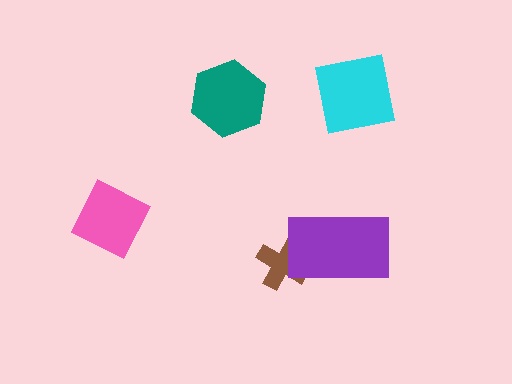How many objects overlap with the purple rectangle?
1 object overlaps with the purple rectangle.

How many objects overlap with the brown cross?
1 object overlaps with the brown cross.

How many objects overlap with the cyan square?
0 objects overlap with the cyan square.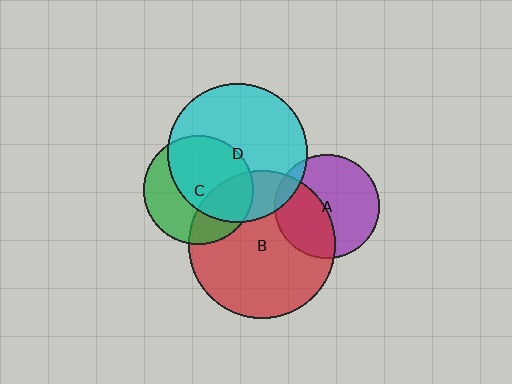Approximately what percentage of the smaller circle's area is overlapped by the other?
Approximately 30%.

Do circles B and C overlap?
Yes.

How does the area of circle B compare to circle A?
Approximately 2.0 times.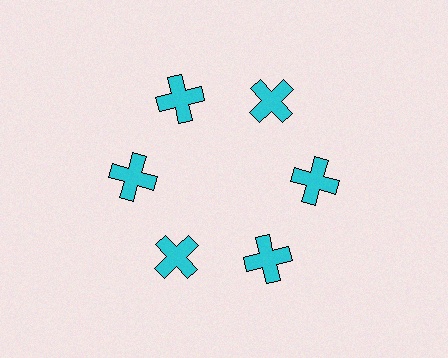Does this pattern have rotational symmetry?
Yes, this pattern has 6-fold rotational symmetry. It looks the same after rotating 60 degrees around the center.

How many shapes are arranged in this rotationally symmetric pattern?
There are 6 shapes, arranged in 6 groups of 1.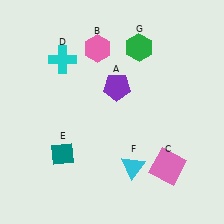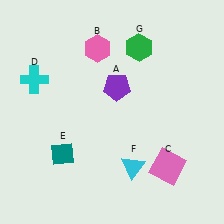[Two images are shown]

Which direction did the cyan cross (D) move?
The cyan cross (D) moved left.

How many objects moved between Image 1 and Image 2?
1 object moved between the two images.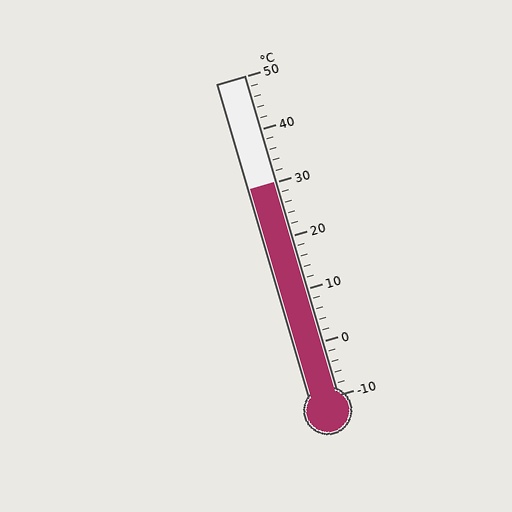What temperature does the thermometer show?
The thermometer shows approximately 30°C.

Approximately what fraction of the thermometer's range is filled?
The thermometer is filled to approximately 65% of its range.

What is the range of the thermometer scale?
The thermometer scale ranges from -10°C to 50°C.